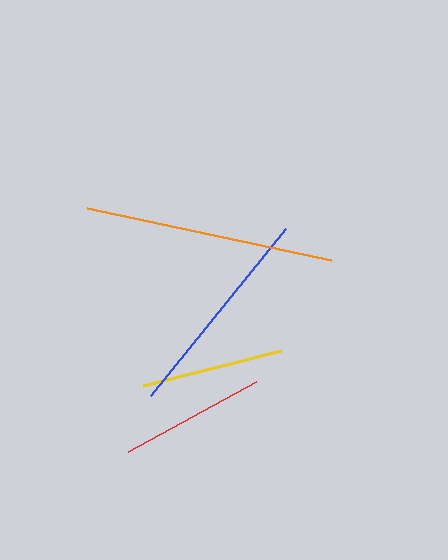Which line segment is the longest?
The orange line is the longest at approximately 250 pixels.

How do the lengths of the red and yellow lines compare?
The red and yellow lines are approximately the same length.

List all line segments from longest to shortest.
From longest to shortest: orange, blue, red, yellow.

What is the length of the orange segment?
The orange segment is approximately 250 pixels long.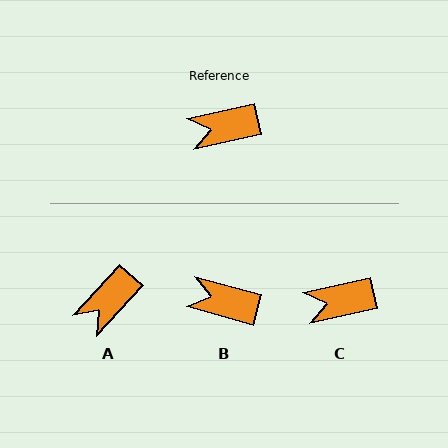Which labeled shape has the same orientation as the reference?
C.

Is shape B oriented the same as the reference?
No, it is off by about 28 degrees.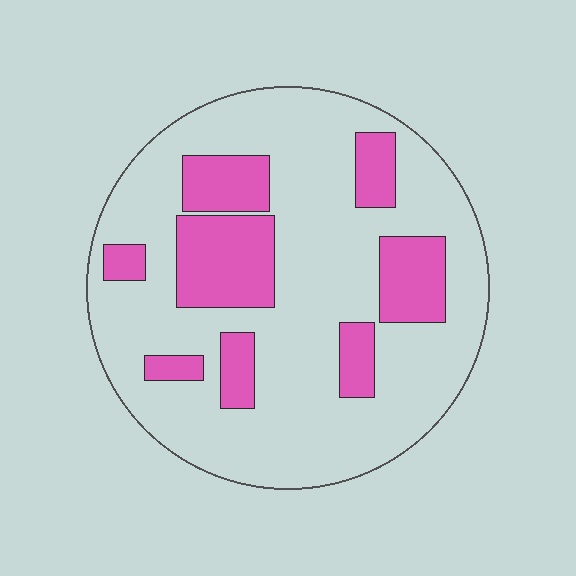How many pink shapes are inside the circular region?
8.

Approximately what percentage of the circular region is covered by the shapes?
Approximately 25%.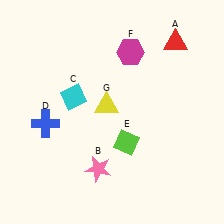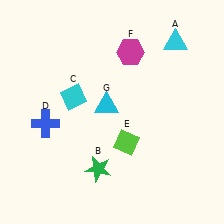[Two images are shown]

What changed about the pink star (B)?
In Image 1, B is pink. In Image 2, it changed to green.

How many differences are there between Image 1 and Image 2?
There are 3 differences between the two images.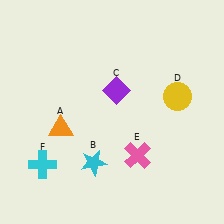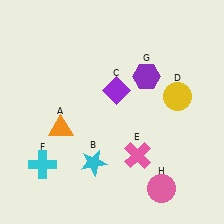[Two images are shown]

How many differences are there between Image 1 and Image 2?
There are 2 differences between the two images.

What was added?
A purple hexagon (G), a pink circle (H) were added in Image 2.